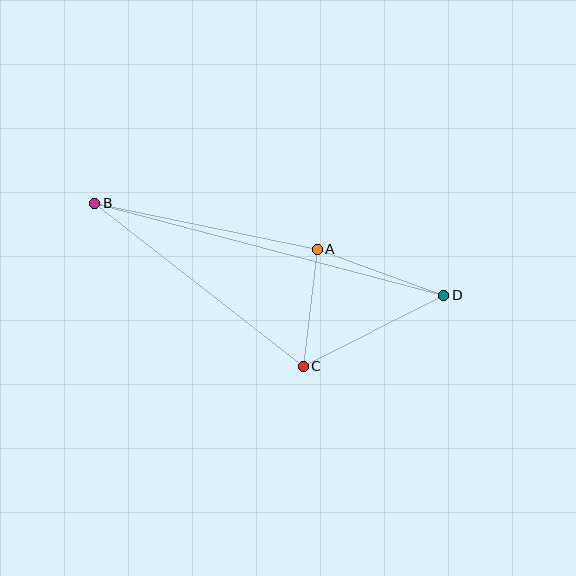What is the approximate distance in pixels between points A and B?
The distance between A and B is approximately 227 pixels.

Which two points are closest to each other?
Points A and C are closest to each other.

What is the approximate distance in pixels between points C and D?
The distance between C and D is approximately 157 pixels.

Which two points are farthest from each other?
Points B and D are farthest from each other.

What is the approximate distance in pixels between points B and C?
The distance between B and C is approximately 265 pixels.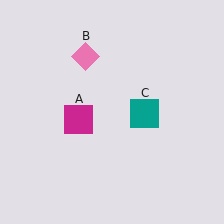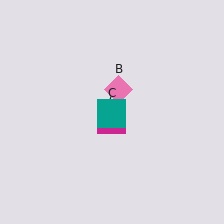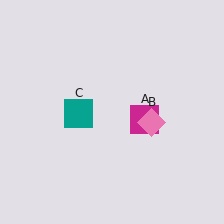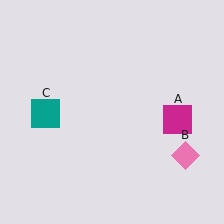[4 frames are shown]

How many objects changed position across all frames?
3 objects changed position: magenta square (object A), pink diamond (object B), teal square (object C).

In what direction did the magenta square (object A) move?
The magenta square (object A) moved right.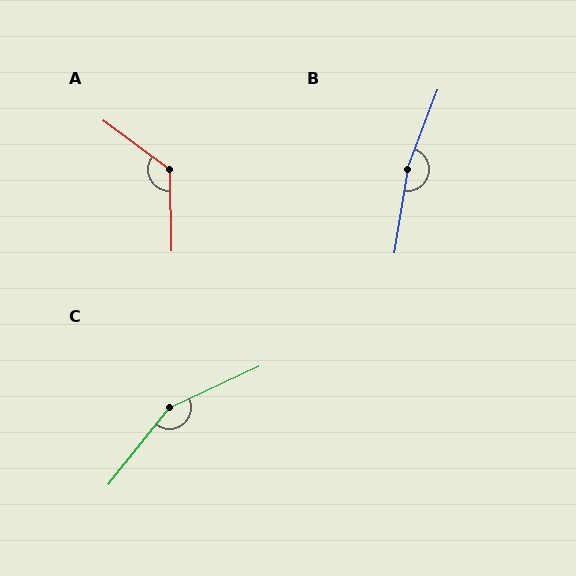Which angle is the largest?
B, at approximately 168 degrees.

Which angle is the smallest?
A, at approximately 127 degrees.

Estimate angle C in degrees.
Approximately 153 degrees.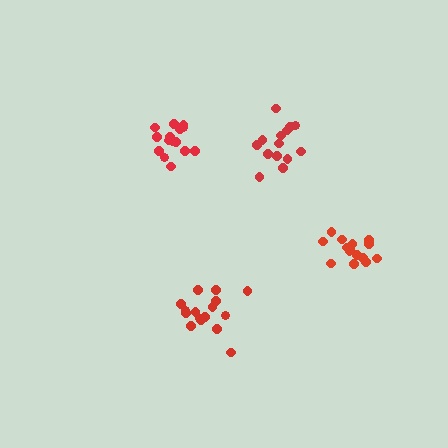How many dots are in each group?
Group 1: 15 dots, Group 2: 16 dots, Group 3: 16 dots, Group 4: 14 dots (61 total).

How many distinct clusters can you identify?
There are 4 distinct clusters.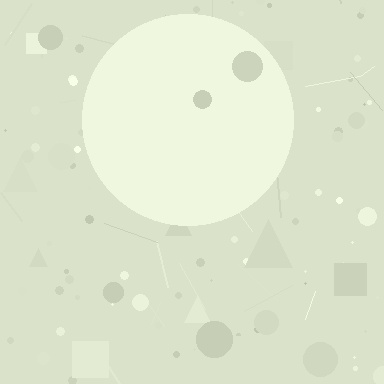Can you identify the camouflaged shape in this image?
The camouflaged shape is a circle.